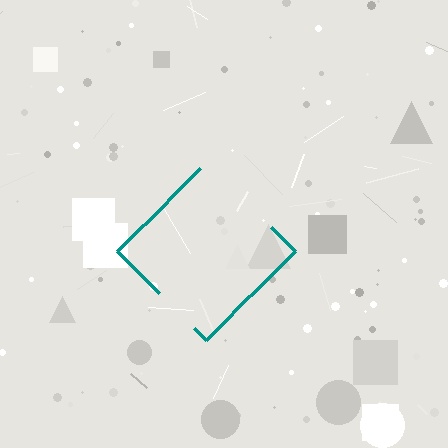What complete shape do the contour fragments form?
The contour fragments form a diamond.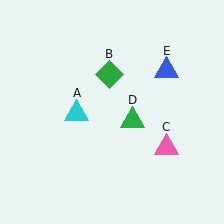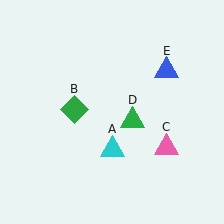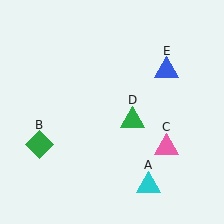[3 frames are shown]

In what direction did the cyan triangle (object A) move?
The cyan triangle (object A) moved down and to the right.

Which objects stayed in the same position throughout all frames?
Pink triangle (object C) and green triangle (object D) and blue triangle (object E) remained stationary.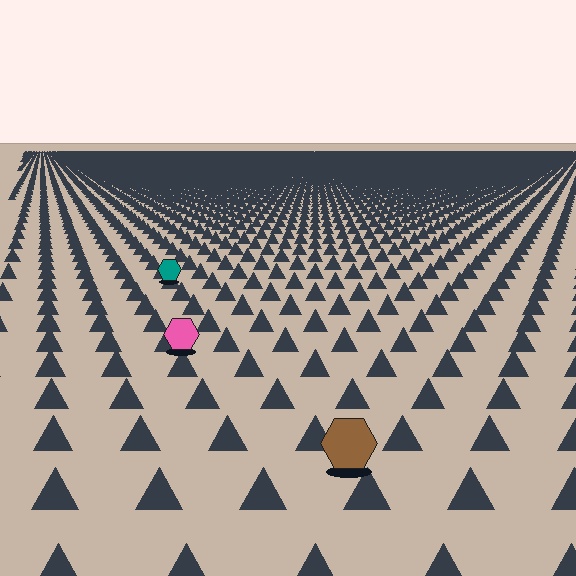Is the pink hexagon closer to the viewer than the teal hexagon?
Yes. The pink hexagon is closer — you can tell from the texture gradient: the ground texture is coarser near it.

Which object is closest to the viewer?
The brown hexagon is closest. The texture marks near it are larger and more spread out.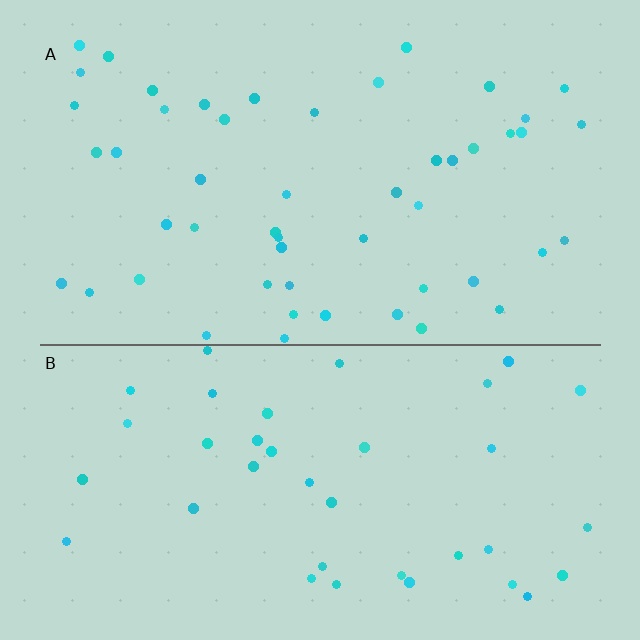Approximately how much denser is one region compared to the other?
Approximately 1.3× — region A over region B.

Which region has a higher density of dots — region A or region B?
A (the top).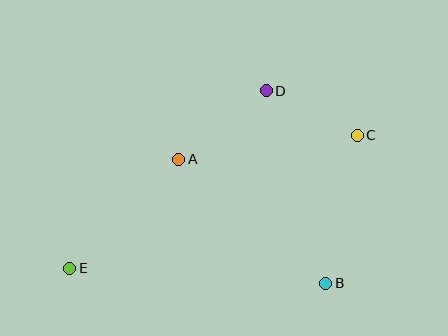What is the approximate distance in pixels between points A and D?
The distance between A and D is approximately 111 pixels.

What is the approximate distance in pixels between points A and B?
The distance between A and B is approximately 192 pixels.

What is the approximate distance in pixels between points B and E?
The distance between B and E is approximately 256 pixels.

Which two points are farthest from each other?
Points C and E are farthest from each other.